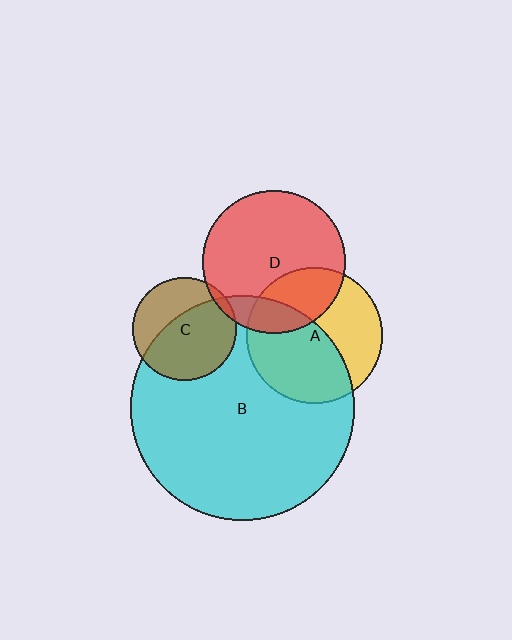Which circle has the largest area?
Circle B (cyan).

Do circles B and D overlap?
Yes.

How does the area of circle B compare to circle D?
Approximately 2.5 times.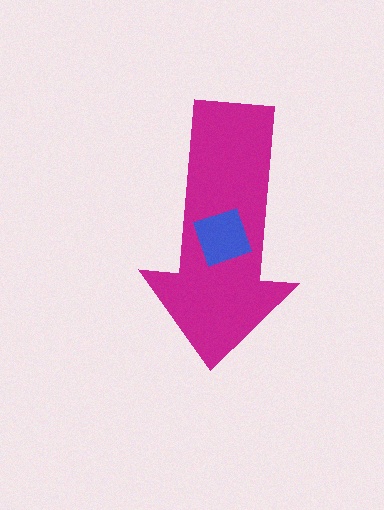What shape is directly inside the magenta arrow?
The blue square.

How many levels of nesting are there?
2.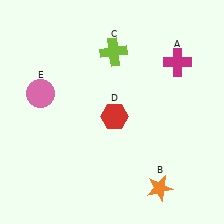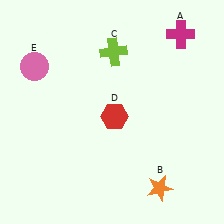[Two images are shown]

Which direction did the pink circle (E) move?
The pink circle (E) moved up.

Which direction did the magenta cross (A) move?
The magenta cross (A) moved up.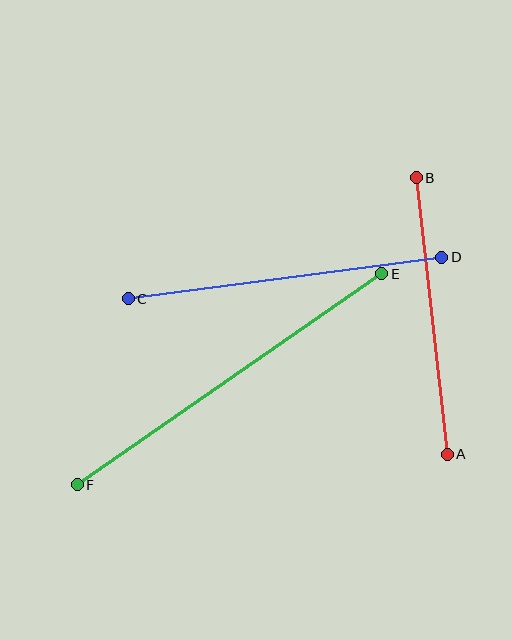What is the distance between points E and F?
The distance is approximately 370 pixels.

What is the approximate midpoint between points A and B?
The midpoint is at approximately (432, 316) pixels.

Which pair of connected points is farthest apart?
Points E and F are farthest apart.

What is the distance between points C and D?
The distance is approximately 316 pixels.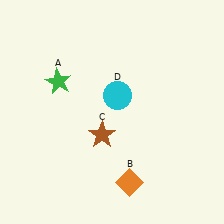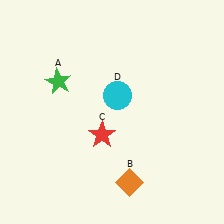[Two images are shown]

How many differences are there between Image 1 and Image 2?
There is 1 difference between the two images.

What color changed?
The star (C) changed from brown in Image 1 to red in Image 2.